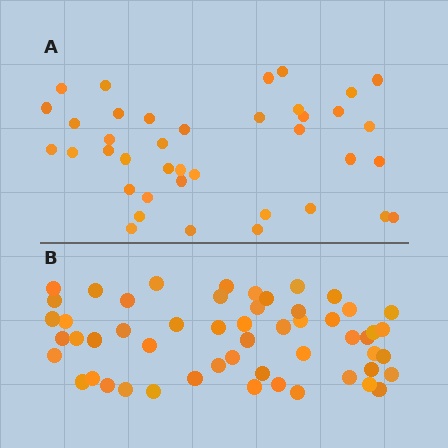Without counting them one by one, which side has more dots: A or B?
Region B (the bottom region) has more dots.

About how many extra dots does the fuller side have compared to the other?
Region B has approximately 15 more dots than region A.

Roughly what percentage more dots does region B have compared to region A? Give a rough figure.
About 40% more.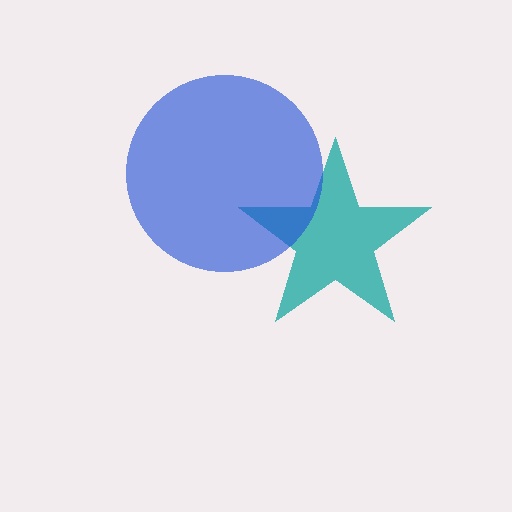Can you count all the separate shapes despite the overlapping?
Yes, there are 2 separate shapes.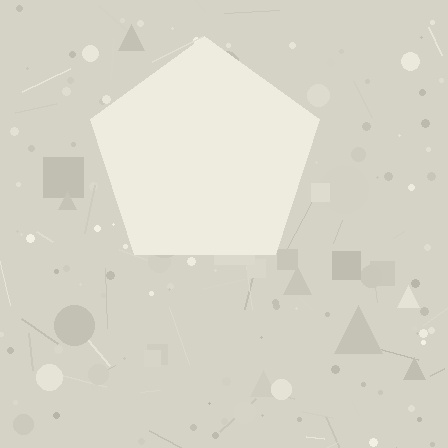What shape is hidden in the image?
A pentagon is hidden in the image.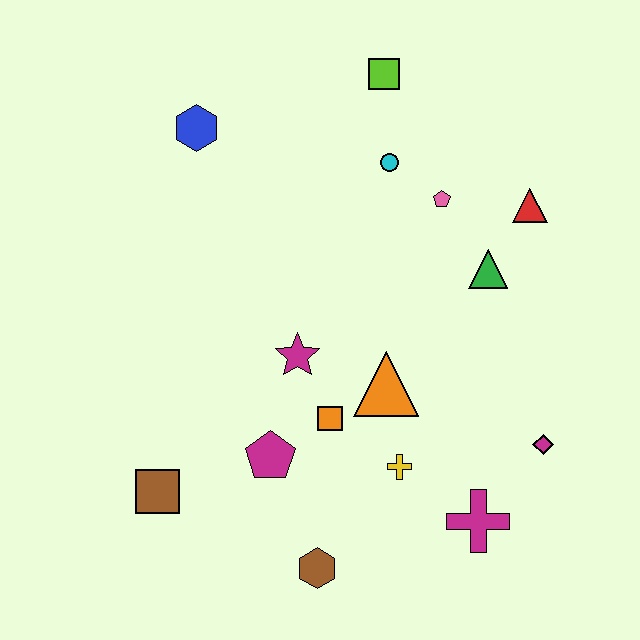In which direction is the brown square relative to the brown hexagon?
The brown square is to the left of the brown hexagon.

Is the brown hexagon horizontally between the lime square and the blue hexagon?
Yes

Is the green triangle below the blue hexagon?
Yes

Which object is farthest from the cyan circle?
The brown hexagon is farthest from the cyan circle.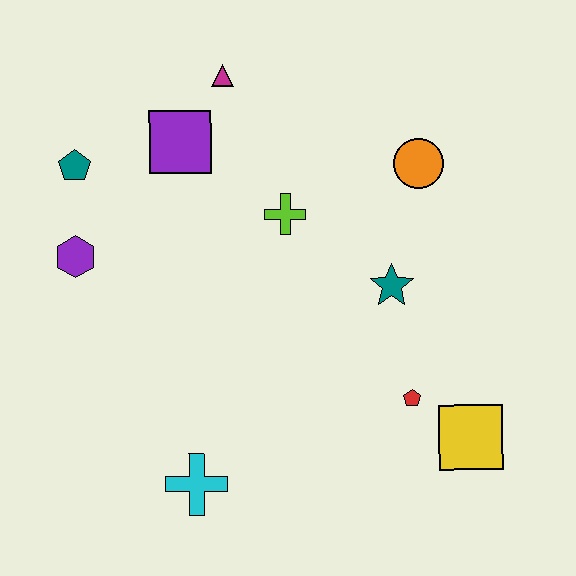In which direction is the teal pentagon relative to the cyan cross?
The teal pentagon is above the cyan cross.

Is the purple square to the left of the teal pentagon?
No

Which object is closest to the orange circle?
The teal star is closest to the orange circle.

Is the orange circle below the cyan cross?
No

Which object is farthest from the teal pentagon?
The yellow square is farthest from the teal pentagon.